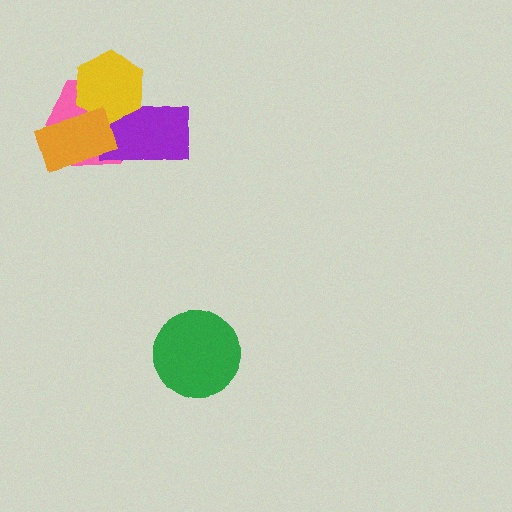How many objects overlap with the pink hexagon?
3 objects overlap with the pink hexagon.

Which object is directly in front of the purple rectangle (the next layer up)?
The yellow hexagon is directly in front of the purple rectangle.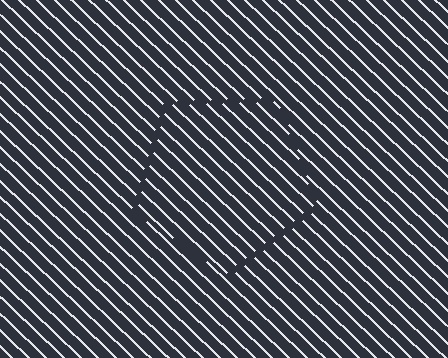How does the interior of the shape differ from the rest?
The interior of the shape contains the same grating, shifted by half a period — the contour is defined by the phase discontinuity where line-ends from the inner and outer gratings abut.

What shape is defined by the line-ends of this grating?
An illusory pentagon. The interior of the shape contains the same grating, shifted by half a period — the contour is defined by the phase discontinuity where line-ends from the inner and outer gratings abut.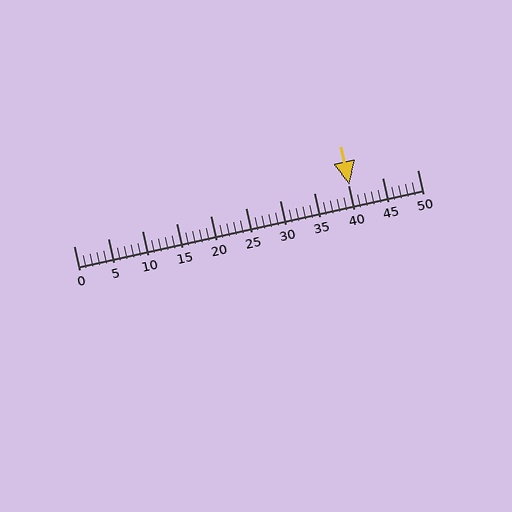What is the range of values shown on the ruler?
The ruler shows values from 0 to 50.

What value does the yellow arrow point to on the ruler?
The yellow arrow points to approximately 40.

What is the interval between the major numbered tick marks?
The major tick marks are spaced 5 units apart.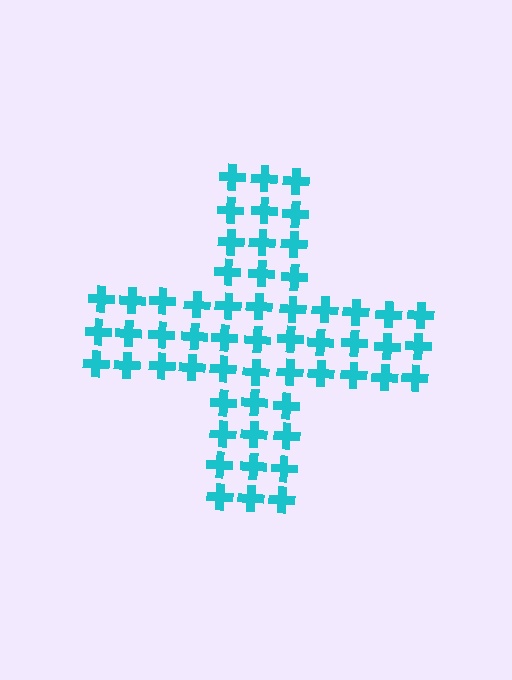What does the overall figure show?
The overall figure shows a cross.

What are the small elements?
The small elements are crosses.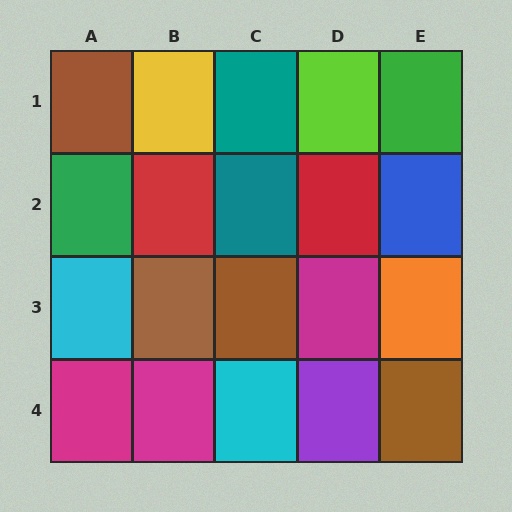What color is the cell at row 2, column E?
Blue.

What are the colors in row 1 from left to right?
Brown, yellow, teal, lime, green.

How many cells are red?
2 cells are red.